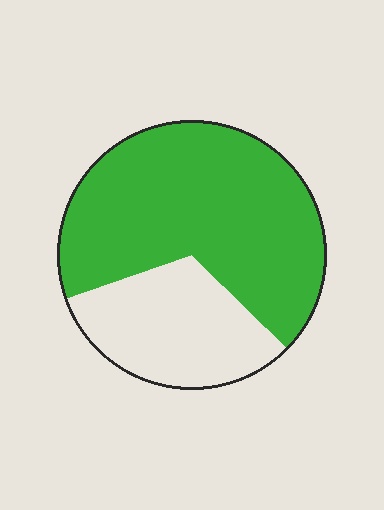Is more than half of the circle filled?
Yes.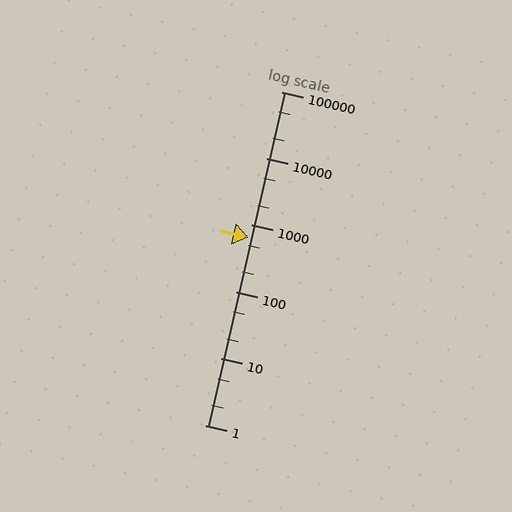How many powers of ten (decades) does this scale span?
The scale spans 5 decades, from 1 to 100000.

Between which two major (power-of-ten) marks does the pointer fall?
The pointer is between 100 and 1000.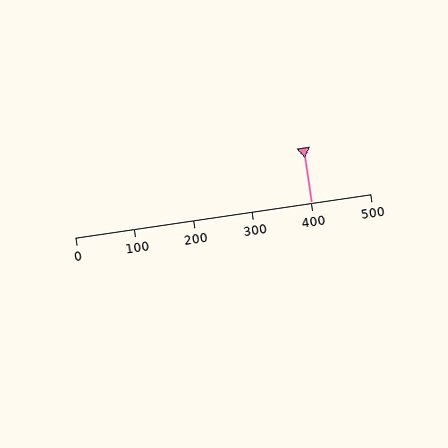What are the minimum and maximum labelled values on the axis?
The axis runs from 0 to 500.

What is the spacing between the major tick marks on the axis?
The major ticks are spaced 100 apart.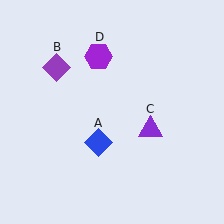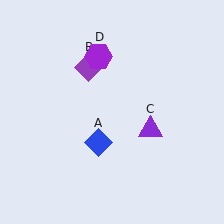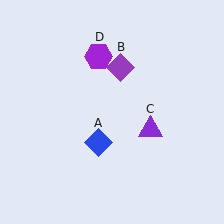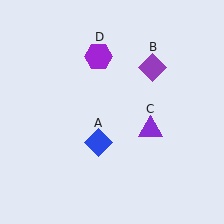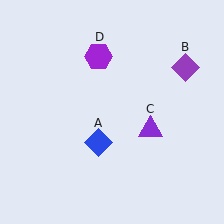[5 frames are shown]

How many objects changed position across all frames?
1 object changed position: purple diamond (object B).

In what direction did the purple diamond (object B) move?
The purple diamond (object B) moved right.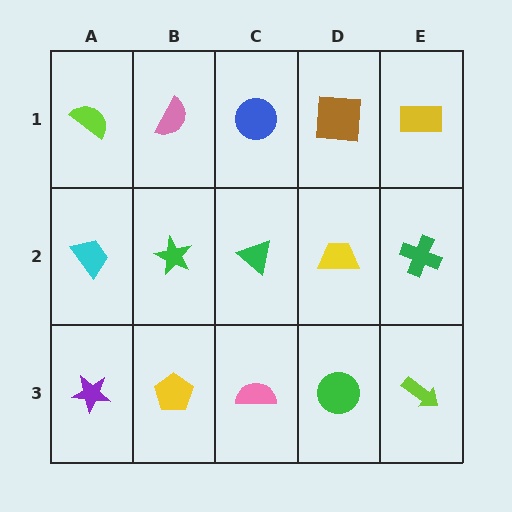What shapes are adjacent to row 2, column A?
A lime semicircle (row 1, column A), a purple star (row 3, column A), a green star (row 2, column B).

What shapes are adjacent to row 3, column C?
A green triangle (row 2, column C), a yellow pentagon (row 3, column B), a green circle (row 3, column D).